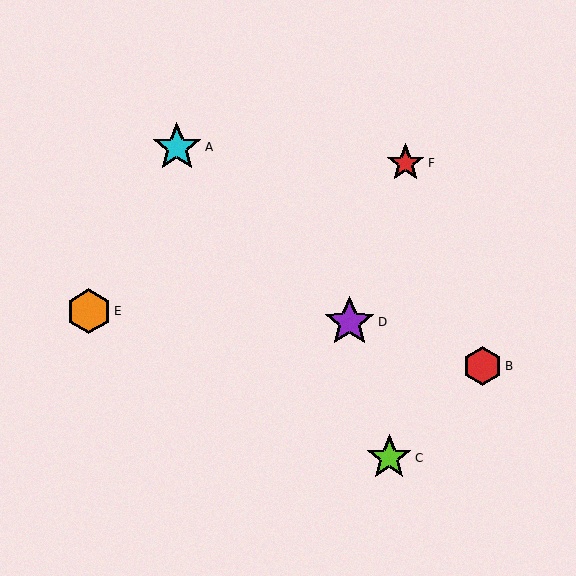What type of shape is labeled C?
Shape C is a lime star.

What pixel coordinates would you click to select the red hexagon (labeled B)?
Click at (483, 366) to select the red hexagon B.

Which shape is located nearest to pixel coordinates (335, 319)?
The purple star (labeled D) at (350, 322) is nearest to that location.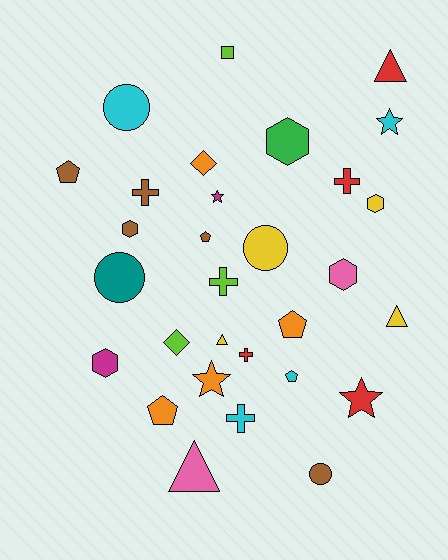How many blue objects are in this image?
There are no blue objects.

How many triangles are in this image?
There are 4 triangles.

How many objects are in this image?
There are 30 objects.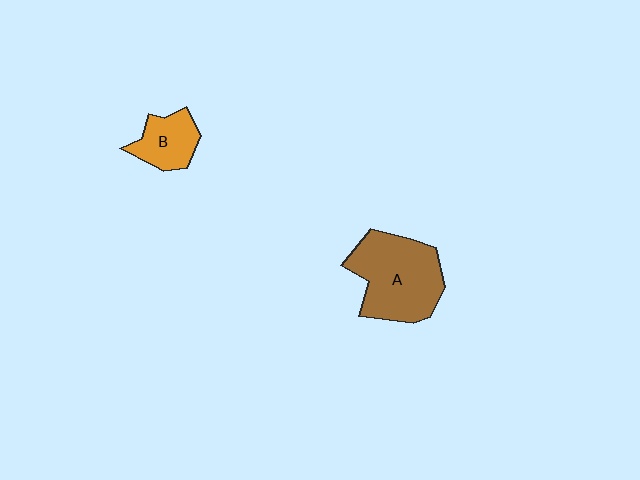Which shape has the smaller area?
Shape B (orange).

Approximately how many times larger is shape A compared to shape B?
Approximately 2.2 times.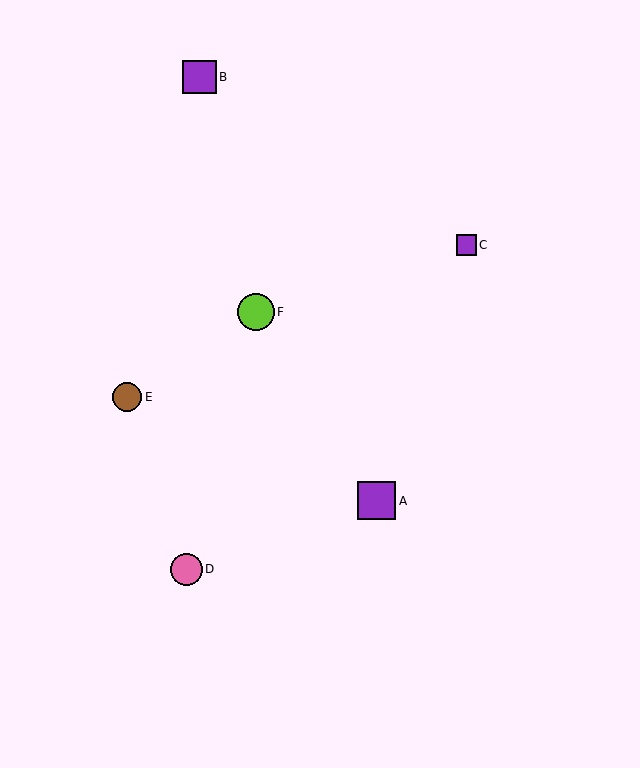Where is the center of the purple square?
The center of the purple square is at (466, 245).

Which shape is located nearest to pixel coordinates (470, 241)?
The purple square (labeled C) at (466, 245) is nearest to that location.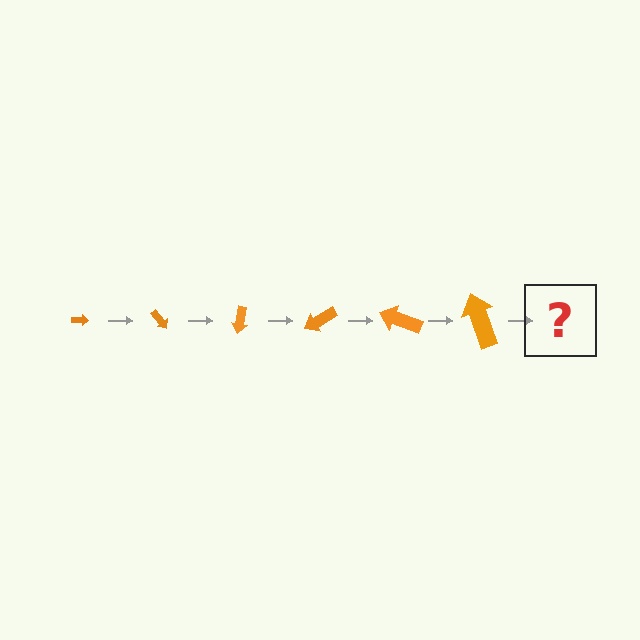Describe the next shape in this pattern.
It should be an arrow, larger than the previous one and rotated 300 degrees from the start.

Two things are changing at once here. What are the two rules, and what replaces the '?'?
The two rules are that the arrow grows larger each step and it rotates 50 degrees each step. The '?' should be an arrow, larger than the previous one and rotated 300 degrees from the start.